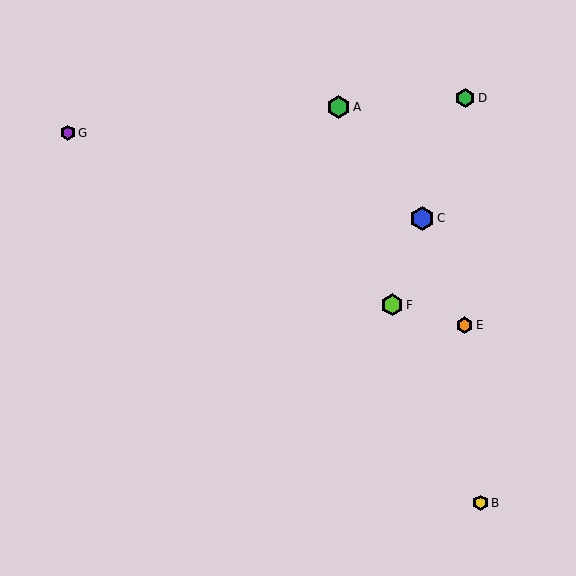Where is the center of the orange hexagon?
The center of the orange hexagon is at (465, 325).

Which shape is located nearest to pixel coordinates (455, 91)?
The green hexagon (labeled D) at (465, 98) is nearest to that location.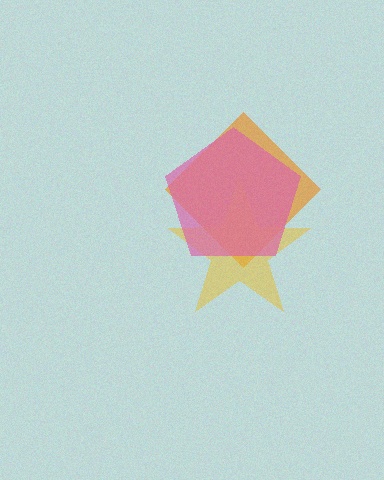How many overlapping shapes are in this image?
There are 3 overlapping shapes in the image.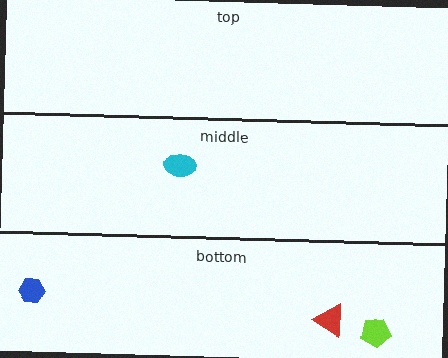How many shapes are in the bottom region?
3.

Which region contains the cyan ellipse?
The middle region.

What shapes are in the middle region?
The cyan ellipse.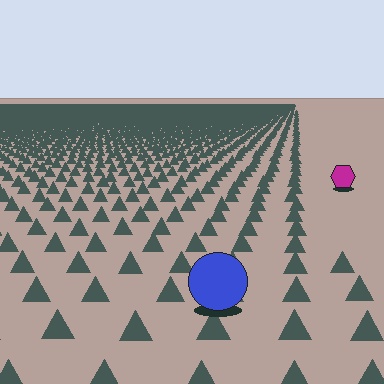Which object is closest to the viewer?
The blue circle is closest. The texture marks near it are larger and more spread out.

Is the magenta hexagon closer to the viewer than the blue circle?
No. The blue circle is closer — you can tell from the texture gradient: the ground texture is coarser near it.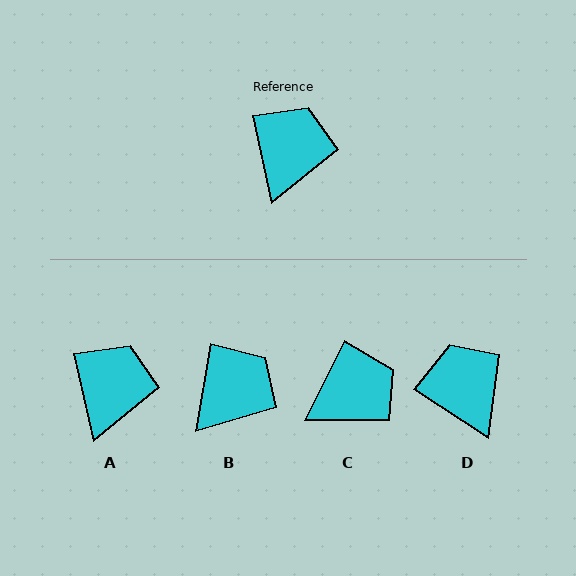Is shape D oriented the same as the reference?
No, it is off by about 44 degrees.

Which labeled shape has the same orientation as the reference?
A.